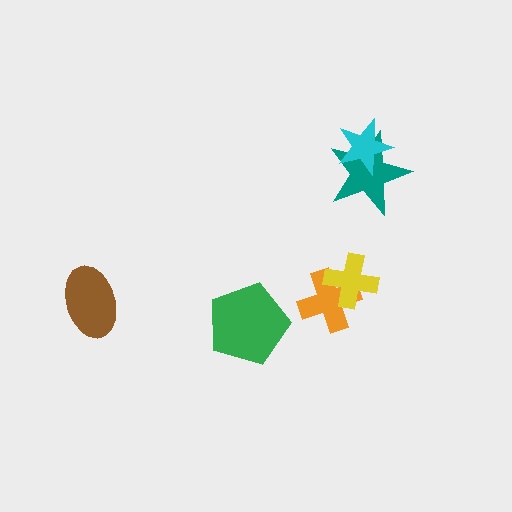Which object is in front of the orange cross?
The yellow cross is in front of the orange cross.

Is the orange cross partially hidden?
Yes, it is partially covered by another shape.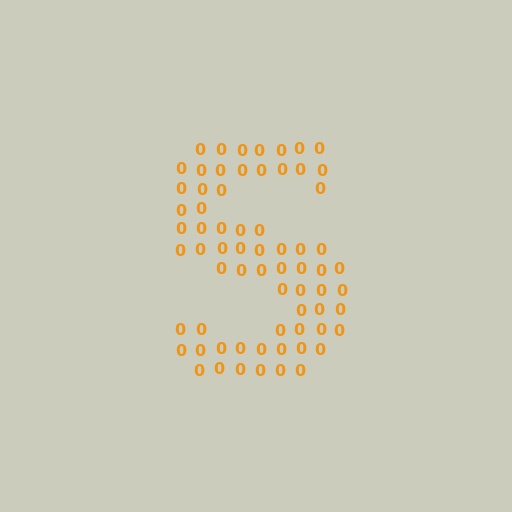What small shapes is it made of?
It is made of small digit 0's.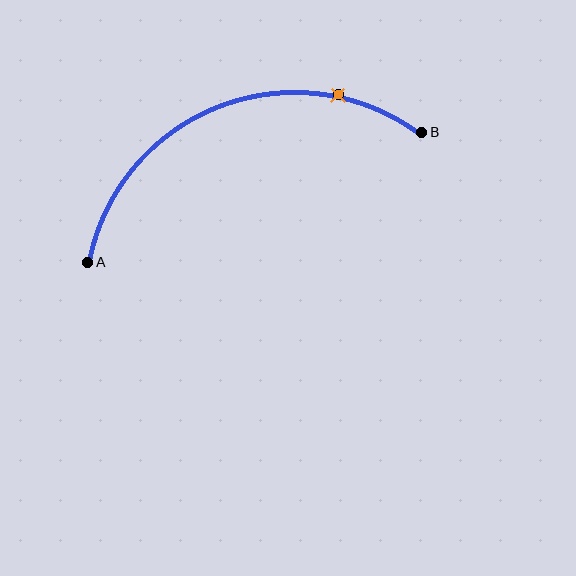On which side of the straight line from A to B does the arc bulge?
The arc bulges above the straight line connecting A and B.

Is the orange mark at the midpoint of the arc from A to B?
No. The orange mark lies on the arc but is closer to endpoint B. The arc midpoint would be at the point on the curve equidistant along the arc from both A and B.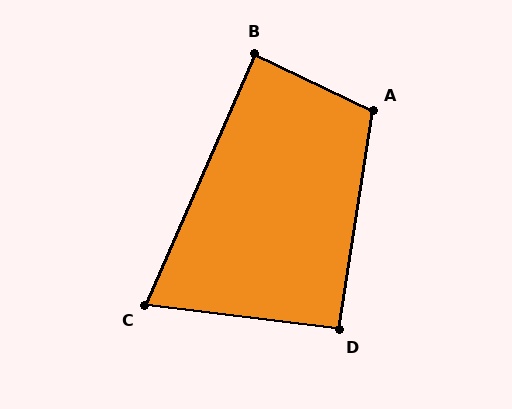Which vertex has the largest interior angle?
A, at approximately 107 degrees.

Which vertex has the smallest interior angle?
C, at approximately 73 degrees.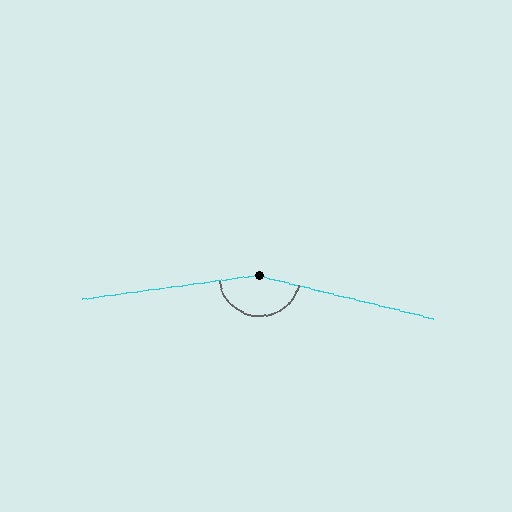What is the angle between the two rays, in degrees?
Approximately 159 degrees.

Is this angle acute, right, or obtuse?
It is obtuse.